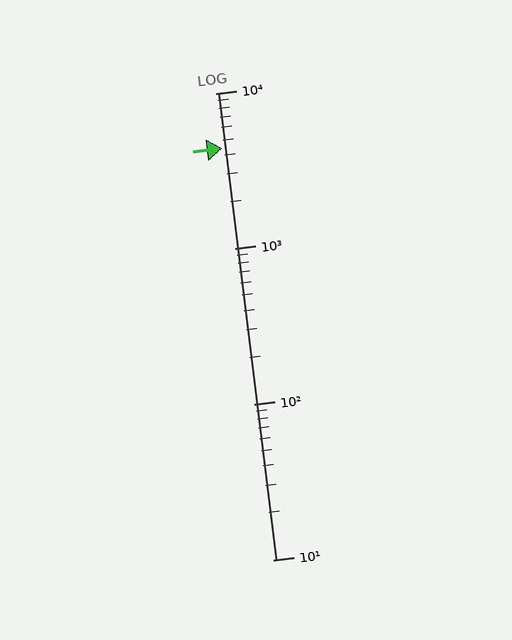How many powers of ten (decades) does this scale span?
The scale spans 3 decades, from 10 to 10000.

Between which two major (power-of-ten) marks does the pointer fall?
The pointer is between 1000 and 10000.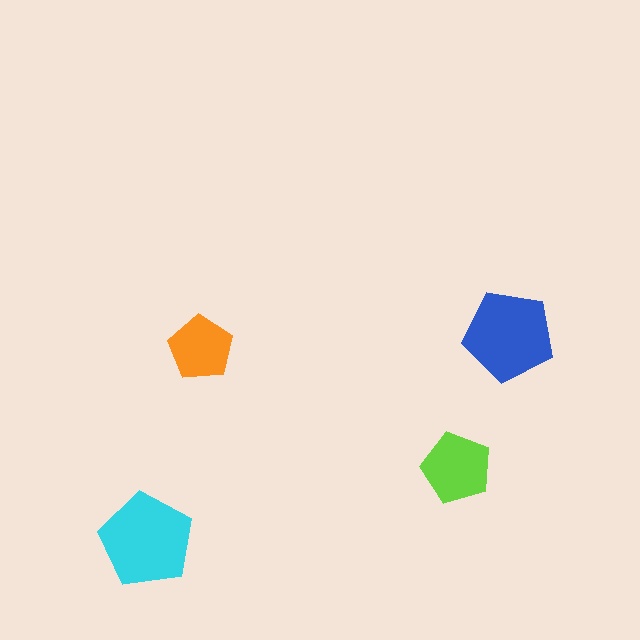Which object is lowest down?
The cyan pentagon is bottommost.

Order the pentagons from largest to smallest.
the cyan one, the blue one, the lime one, the orange one.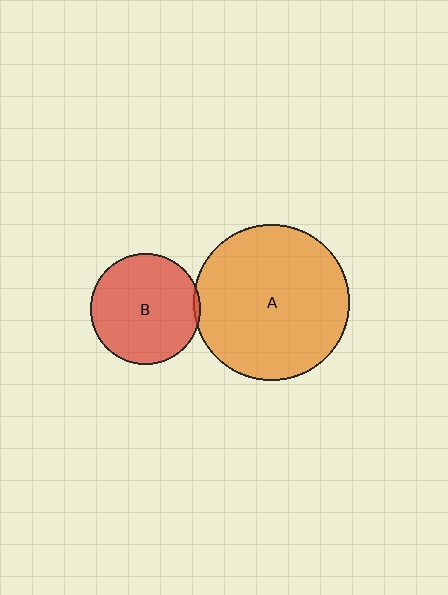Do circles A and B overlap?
Yes.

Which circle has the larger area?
Circle A (orange).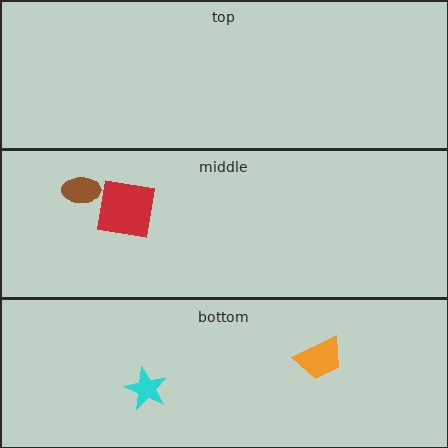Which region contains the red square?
The middle region.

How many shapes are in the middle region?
2.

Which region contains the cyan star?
The bottom region.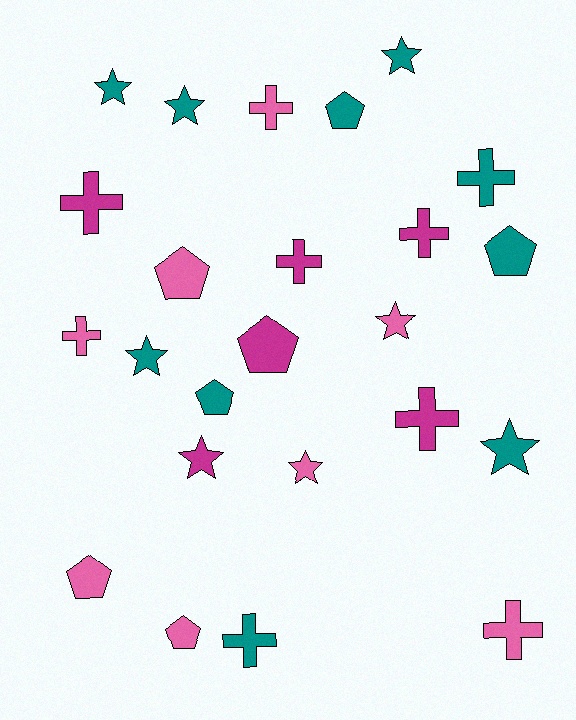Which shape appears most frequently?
Cross, with 9 objects.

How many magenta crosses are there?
There are 4 magenta crosses.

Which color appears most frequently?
Teal, with 10 objects.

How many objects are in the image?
There are 24 objects.